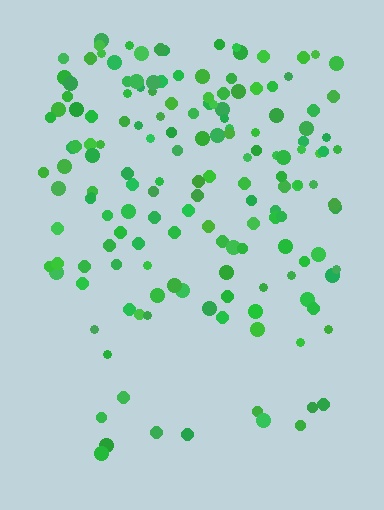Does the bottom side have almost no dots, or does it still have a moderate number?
Still a moderate number, just noticeably fewer than the top.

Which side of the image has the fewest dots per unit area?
The bottom.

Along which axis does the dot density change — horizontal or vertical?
Vertical.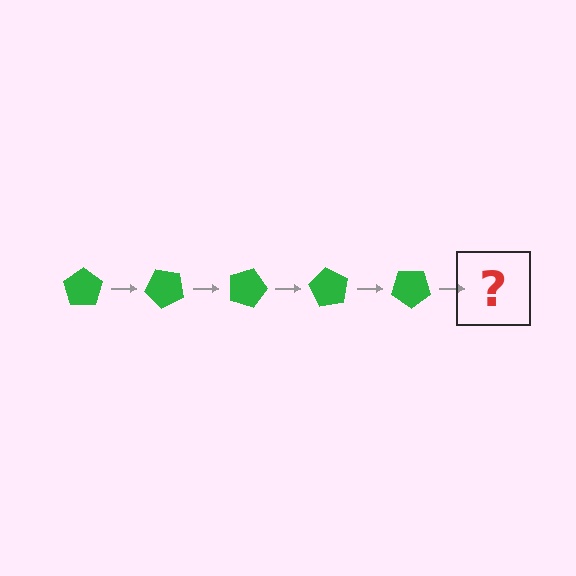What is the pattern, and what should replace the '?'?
The pattern is that the pentagon rotates 45 degrees each step. The '?' should be a green pentagon rotated 225 degrees.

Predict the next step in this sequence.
The next step is a green pentagon rotated 225 degrees.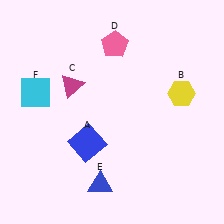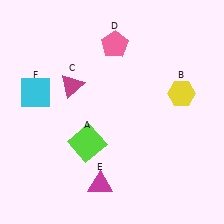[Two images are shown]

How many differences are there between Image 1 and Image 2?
There are 2 differences between the two images.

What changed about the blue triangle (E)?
In Image 1, E is blue. In Image 2, it changed to magenta.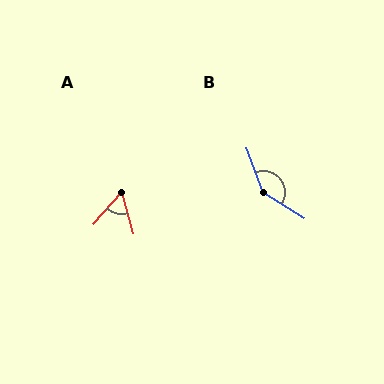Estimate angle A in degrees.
Approximately 57 degrees.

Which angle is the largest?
B, at approximately 142 degrees.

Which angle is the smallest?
A, at approximately 57 degrees.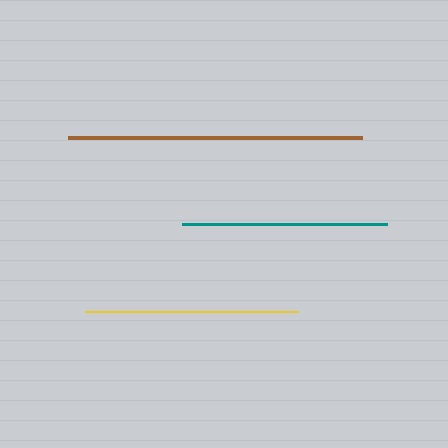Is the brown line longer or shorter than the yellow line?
The brown line is longer than the yellow line.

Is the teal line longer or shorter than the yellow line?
The yellow line is longer than the teal line.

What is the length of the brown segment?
The brown segment is approximately 294 pixels long.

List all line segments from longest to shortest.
From longest to shortest: brown, yellow, teal.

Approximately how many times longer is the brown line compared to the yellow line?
The brown line is approximately 1.4 times the length of the yellow line.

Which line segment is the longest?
The brown line is the longest at approximately 294 pixels.